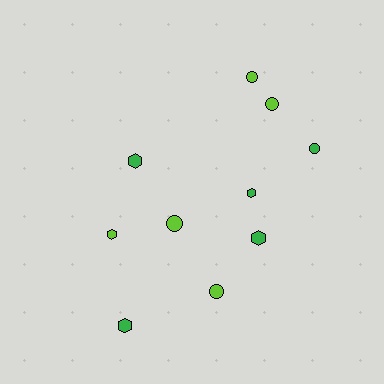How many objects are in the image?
There are 10 objects.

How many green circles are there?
There is 1 green circle.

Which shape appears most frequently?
Circle, with 5 objects.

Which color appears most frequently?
Green, with 5 objects.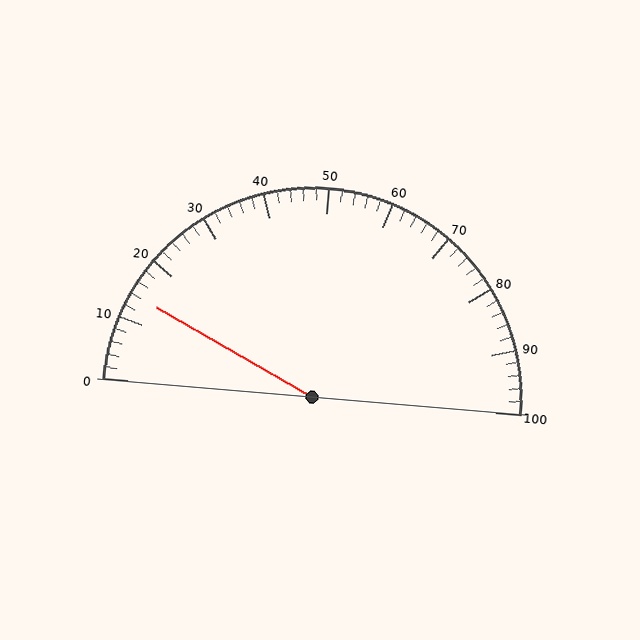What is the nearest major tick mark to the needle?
The nearest major tick mark is 10.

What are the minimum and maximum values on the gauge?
The gauge ranges from 0 to 100.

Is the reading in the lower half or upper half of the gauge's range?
The reading is in the lower half of the range (0 to 100).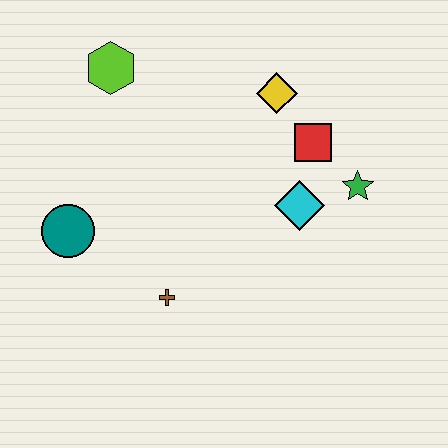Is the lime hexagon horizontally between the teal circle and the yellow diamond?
Yes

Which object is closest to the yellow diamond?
The red square is closest to the yellow diamond.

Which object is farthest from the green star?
The teal circle is farthest from the green star.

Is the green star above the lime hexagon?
No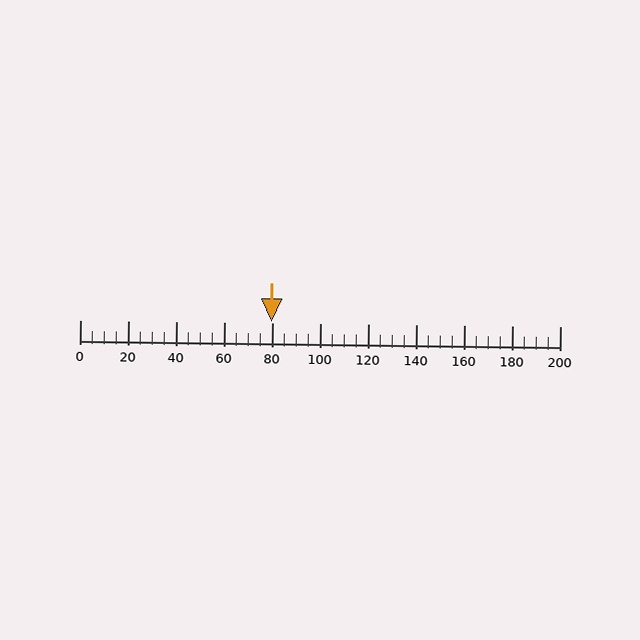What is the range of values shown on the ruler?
The ruler shows values from 0 to 200.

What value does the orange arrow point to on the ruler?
The orange arrow points to approximately 80.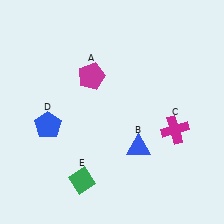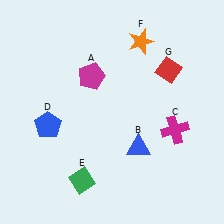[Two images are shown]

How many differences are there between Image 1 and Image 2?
There are 2 differences between the two images.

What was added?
An orange star (F), a red diamond (G) were added in Image 2.